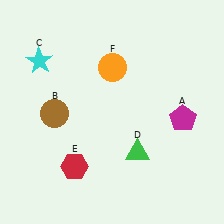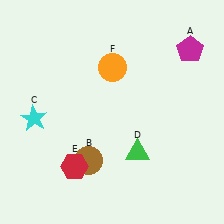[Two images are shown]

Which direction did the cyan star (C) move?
The cyan star (C) moved down.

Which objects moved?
The objects that moved are: the magenta pentagon (A), the brown circle (B), the cyan star (C).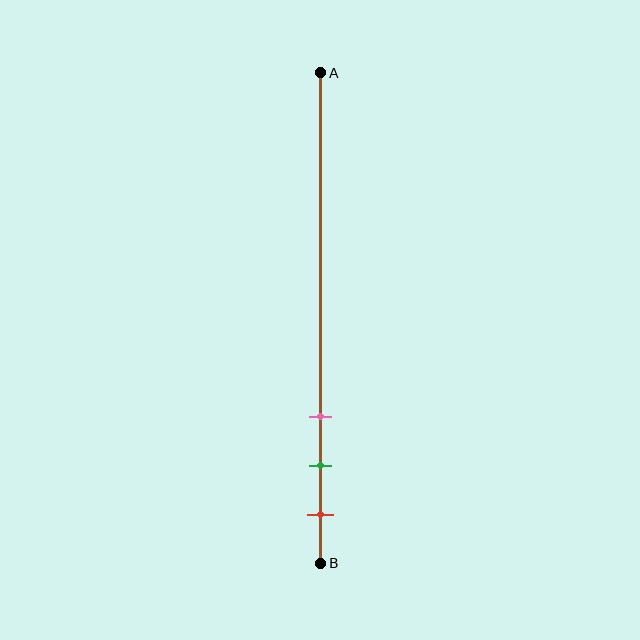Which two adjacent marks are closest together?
The green and red marks are the closest adjacent pair.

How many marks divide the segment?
There are 3 marks dividing the segment.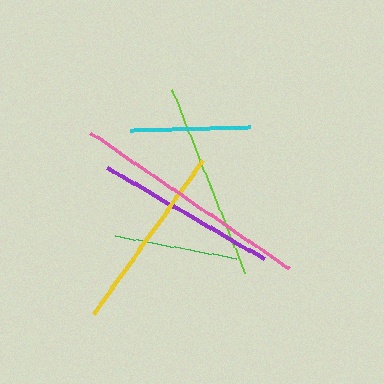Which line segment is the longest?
The pink line is the longest at approximately 241 pixels.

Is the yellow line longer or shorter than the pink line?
The pink line is longer than the yellow line.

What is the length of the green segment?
The green segment is approximately 123 pixels long.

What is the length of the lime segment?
The lime segment is approximately 196 pixels long.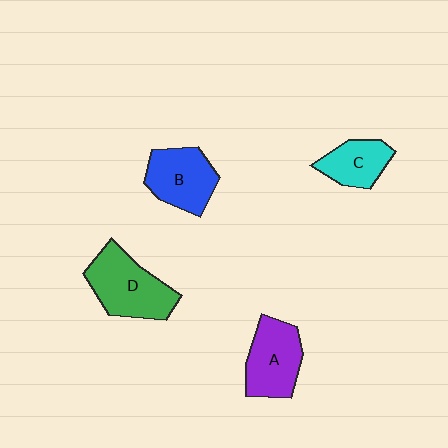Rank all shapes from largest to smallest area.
From largest to smallest: D (green), A (purple), B (blue), C (cyan).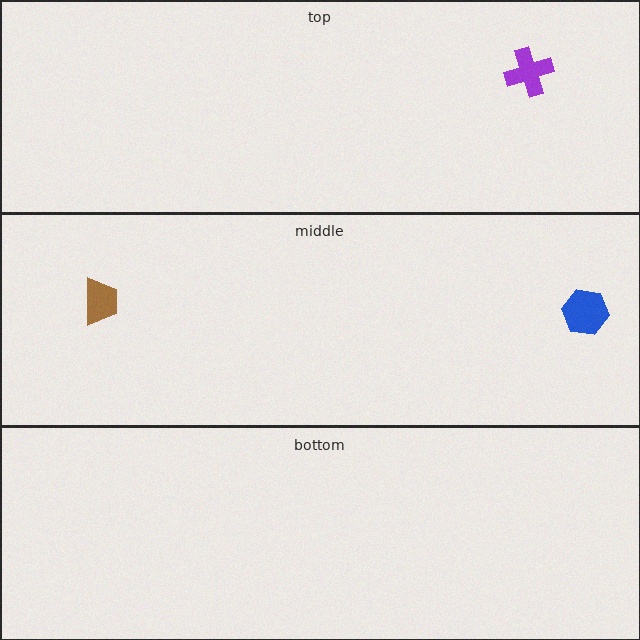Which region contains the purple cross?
The top region.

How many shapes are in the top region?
1.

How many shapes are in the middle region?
2.